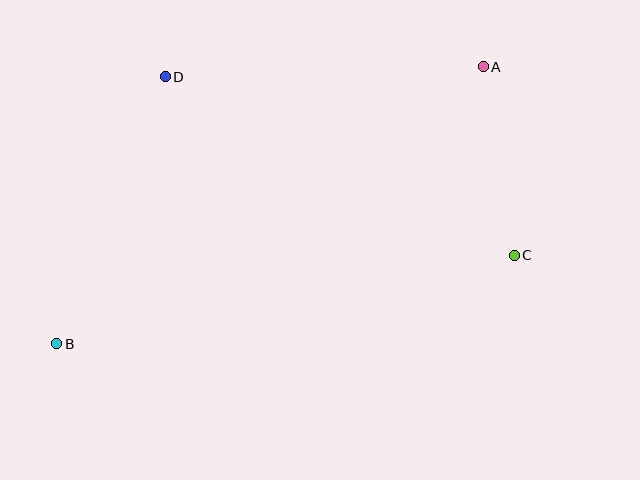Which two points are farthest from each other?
Points A and B are farthest from each other.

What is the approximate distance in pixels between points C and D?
The distance between C and D is approximately 392 pixels.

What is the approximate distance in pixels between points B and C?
The distance between B and C is approximately 466 pixels.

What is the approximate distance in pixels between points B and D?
The distance between B and D is approximately 288 pixels.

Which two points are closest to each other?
Points A and C are closest to each other.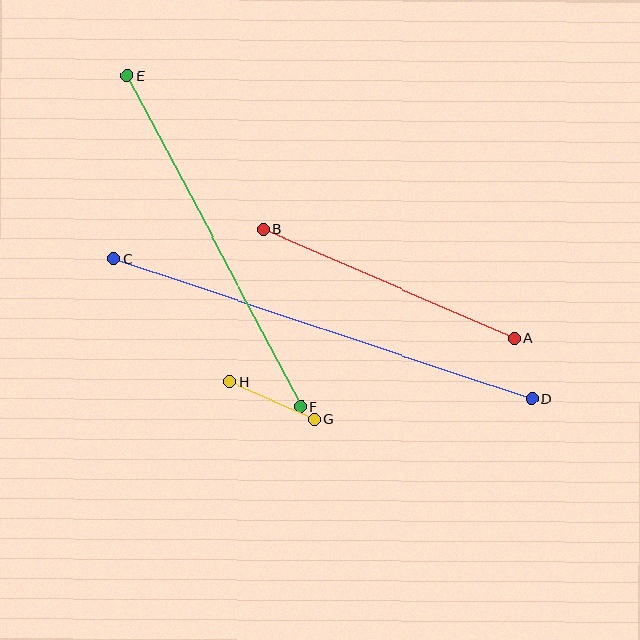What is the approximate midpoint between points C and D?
The midpoint is at approximately (323, 329) pixels.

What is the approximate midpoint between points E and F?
The midpoint is at approximately (214, 241) pixels.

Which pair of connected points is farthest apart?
Points C and D are farthest apart.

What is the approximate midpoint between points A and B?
The midpoint is at approximately (388, 284) pixels.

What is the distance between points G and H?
The distance is approximately 93 pixels.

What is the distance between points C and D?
The distance is approximately 441 pixels.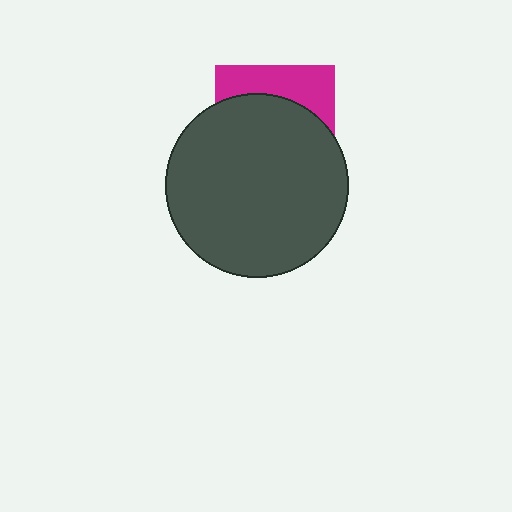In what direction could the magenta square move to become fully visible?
The magenta square could move up. That would shift it out from behind the dark gray circle entirely.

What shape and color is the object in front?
The object in front is a dark gray circle.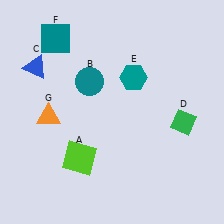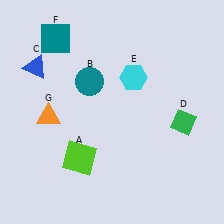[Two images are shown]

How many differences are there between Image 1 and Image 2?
There is 1 difference between the two images.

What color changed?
The hexagon (E) changed from teal in Image 1 to cyan in Image 2.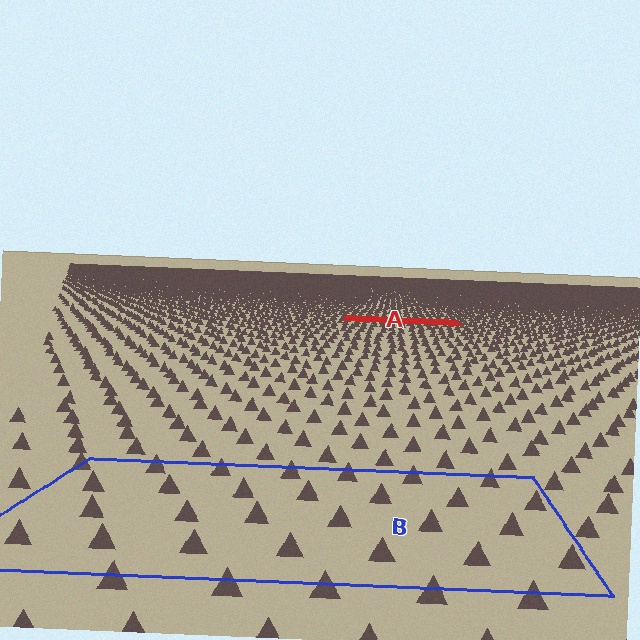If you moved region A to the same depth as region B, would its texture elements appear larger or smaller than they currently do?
They would appear larger. At a closer depth, the same texture elements are projected at a bigger on-screen size.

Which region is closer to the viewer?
Region B is closer. The texture elements there are larger and more spread out.